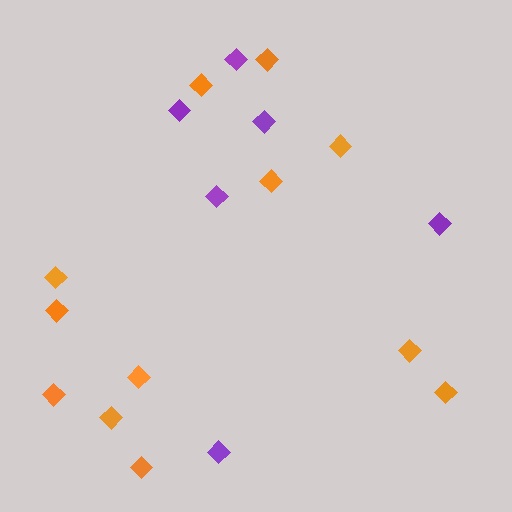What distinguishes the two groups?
There are 2 groups: one group of orange diamonds (12) and one group of purple diamonds (6).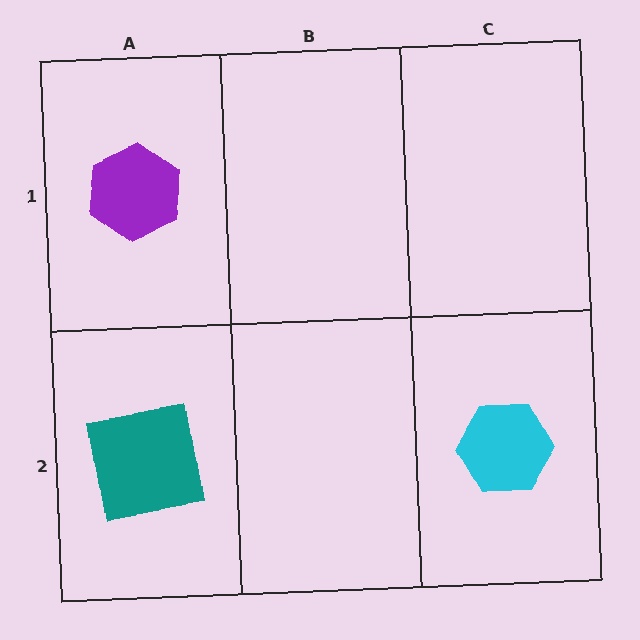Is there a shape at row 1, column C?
No, that cell is empty.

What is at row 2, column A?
A teal square.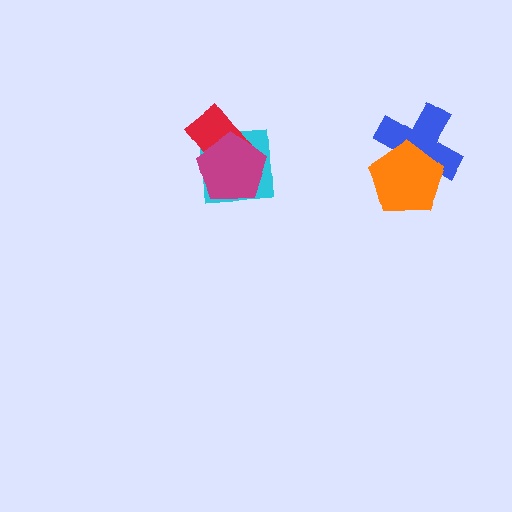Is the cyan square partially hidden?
Yes, it is partially covered by another shape.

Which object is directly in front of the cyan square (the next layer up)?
The red rectangle is directly in front of the cyan square.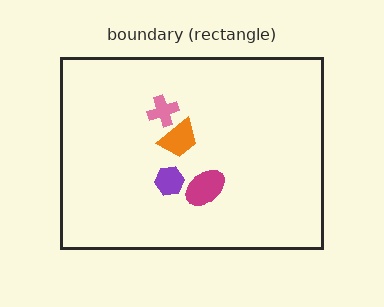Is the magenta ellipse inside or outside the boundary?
Inside.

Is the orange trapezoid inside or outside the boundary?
Inside.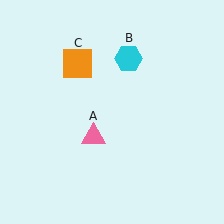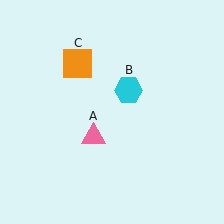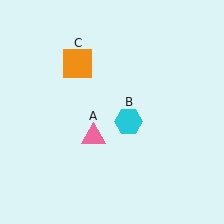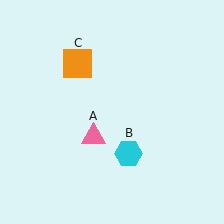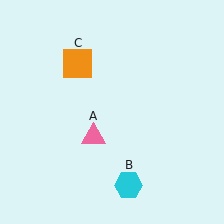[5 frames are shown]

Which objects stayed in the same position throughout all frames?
Pink triangle (object A) and orange square (object C) remained stationary.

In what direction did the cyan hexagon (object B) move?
The cyan hexagon (object B) moved down.